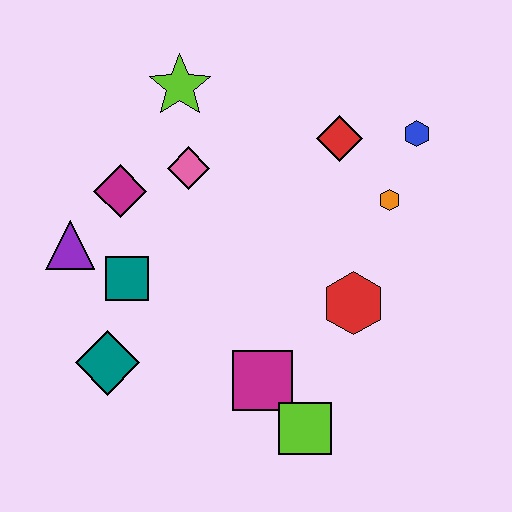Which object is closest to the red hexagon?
The orange hexagon is closest to the red hexagon.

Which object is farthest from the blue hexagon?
The teal diamond is farthest from the blue hexagon.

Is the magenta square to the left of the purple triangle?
No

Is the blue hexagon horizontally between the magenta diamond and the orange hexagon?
No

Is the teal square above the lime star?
No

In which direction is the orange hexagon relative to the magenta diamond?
The orange hexagon is to the right of the magenta diamond.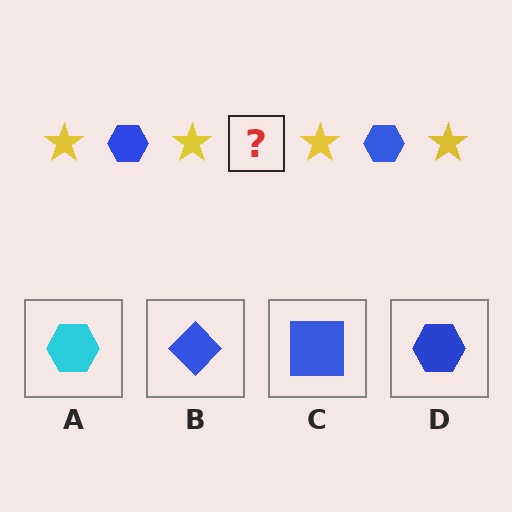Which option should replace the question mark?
Option D.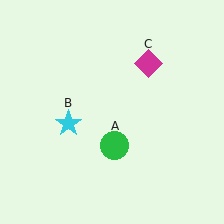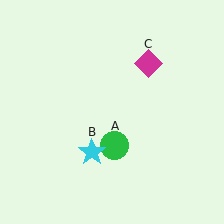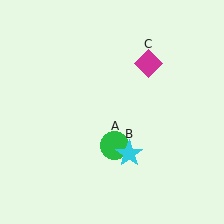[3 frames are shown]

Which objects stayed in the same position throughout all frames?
Green circle (object A) and magenta diamond (object C) remained stationary.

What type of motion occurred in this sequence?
The cyan star (object B) rotated counterclockwise around the center of the scene.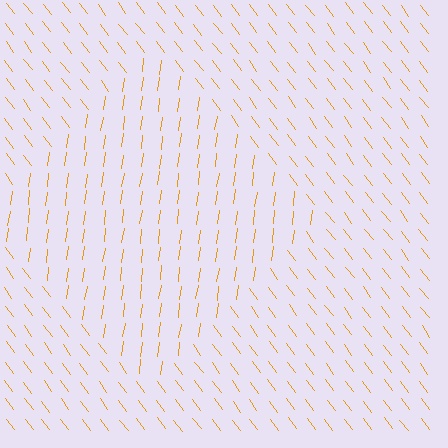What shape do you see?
I see a diamond.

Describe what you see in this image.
The image is filled with small orange line segments. A diamond region in the image has lines oriented differently from the surrounding lines, creating a visible texture boundary.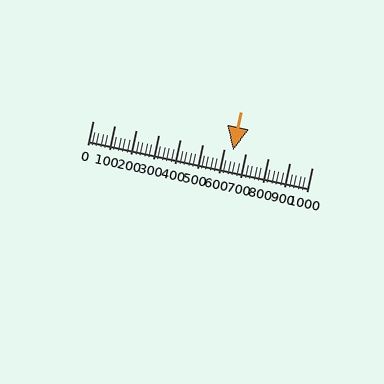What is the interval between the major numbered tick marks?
The major tick marks are spaced 100 units apart.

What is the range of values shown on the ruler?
The ruler shows values from 0 to 1000.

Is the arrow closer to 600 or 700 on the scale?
The arrow is closer to 600.